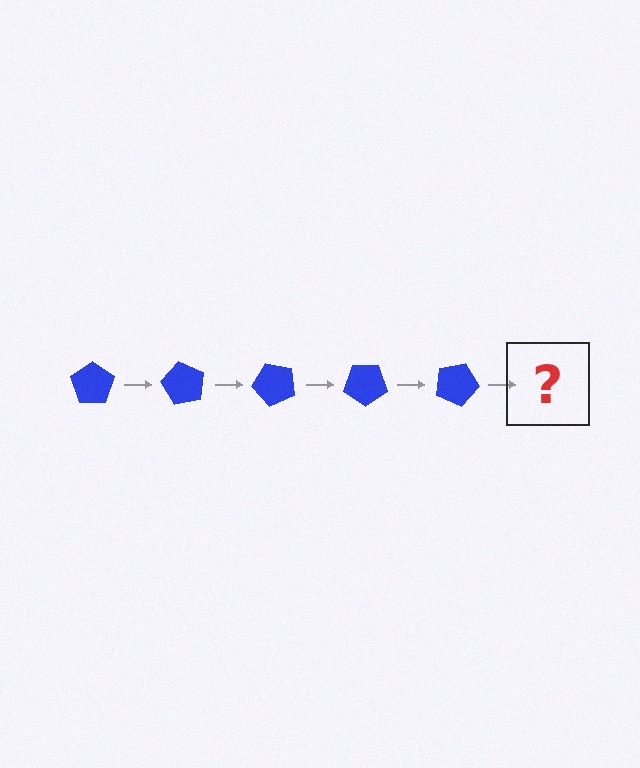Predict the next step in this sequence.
The next step is a blue pentagon rotated 300 degrees.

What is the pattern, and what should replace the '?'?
The pattern is that the pentagon rotates 60 degrees each step. The '?' should be a blue pentagon rotated 300 degrees.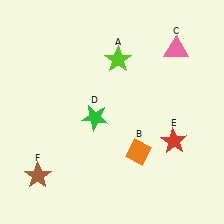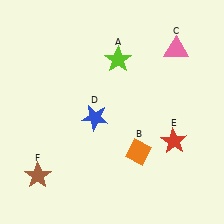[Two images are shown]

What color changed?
The star (D) changed from green in Image 1 to blue in Image 2.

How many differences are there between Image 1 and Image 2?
There is 1 difference between the two images.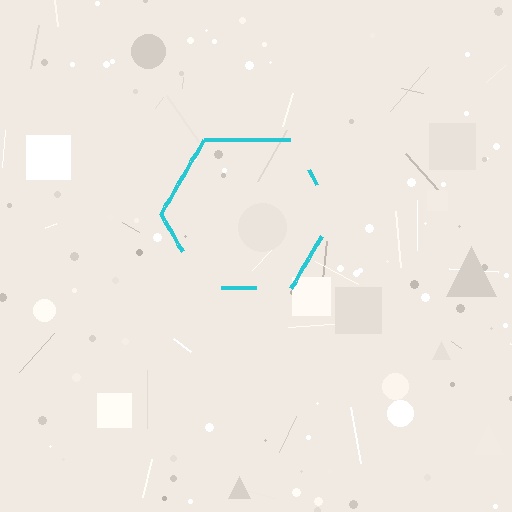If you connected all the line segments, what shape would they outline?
They would outline a hexagon.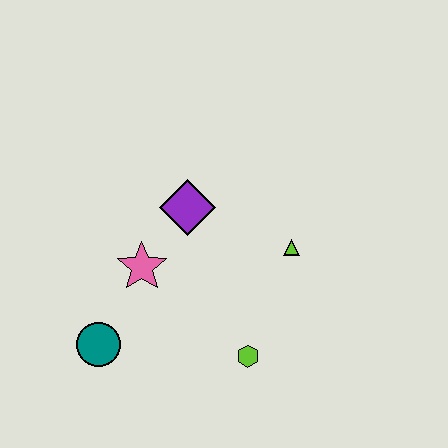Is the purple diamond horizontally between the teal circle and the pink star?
No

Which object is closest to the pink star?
The purple diamond is closest to the pink star.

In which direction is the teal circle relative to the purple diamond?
The teal circle is below the purple diamond.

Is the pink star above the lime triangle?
No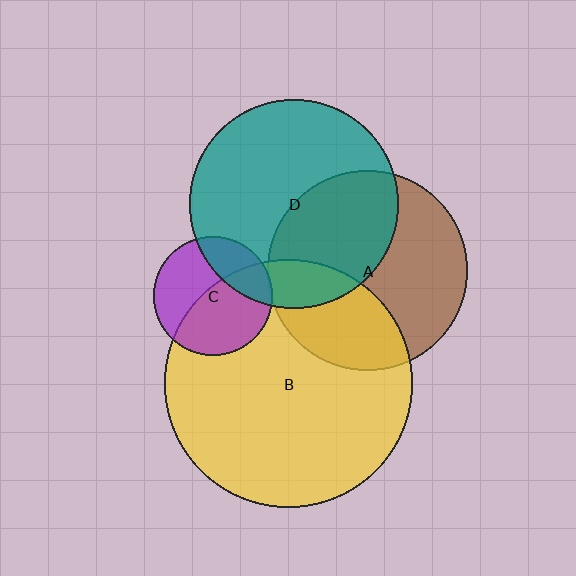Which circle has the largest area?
Circle B (yellow).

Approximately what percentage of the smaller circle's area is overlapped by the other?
Approximately 15%.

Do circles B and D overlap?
Yes.